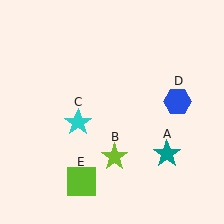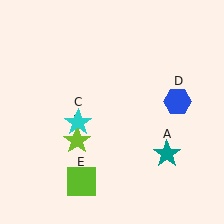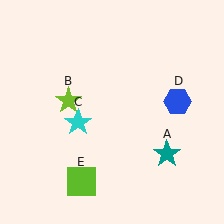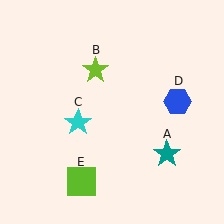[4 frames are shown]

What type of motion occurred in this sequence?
The lime star (object B) rotated clockwise around the center of the scene.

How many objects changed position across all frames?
1 object changed position: lime star (object B).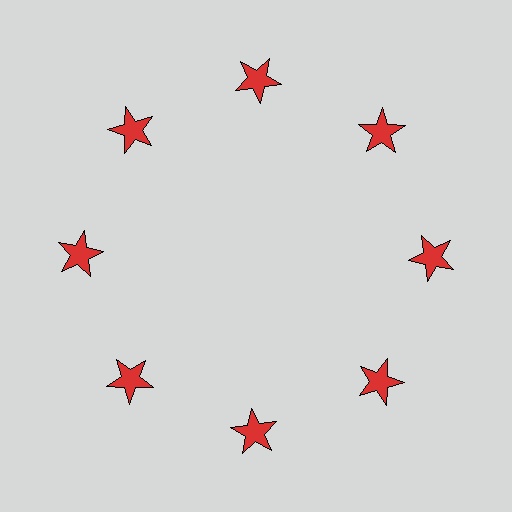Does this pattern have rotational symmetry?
Yes, this pattern has 8-fold rotational symmetry. It looks the same after rotating 45 degrees around the center.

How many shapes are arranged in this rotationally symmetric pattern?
There are 8 shapes, arranged in 8 groups of 1.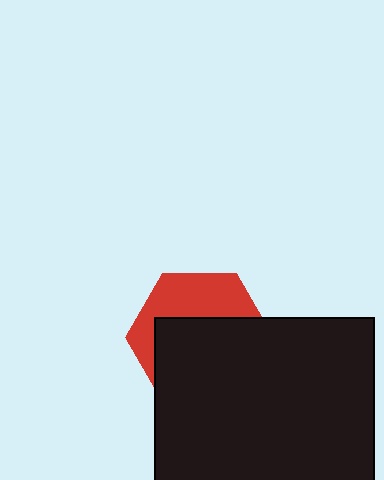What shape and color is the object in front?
The object in front is a black square.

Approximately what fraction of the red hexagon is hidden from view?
Roughly 61% of the red hexagon is hidden behind the black square.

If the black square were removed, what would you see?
You would see the complete red hexagon.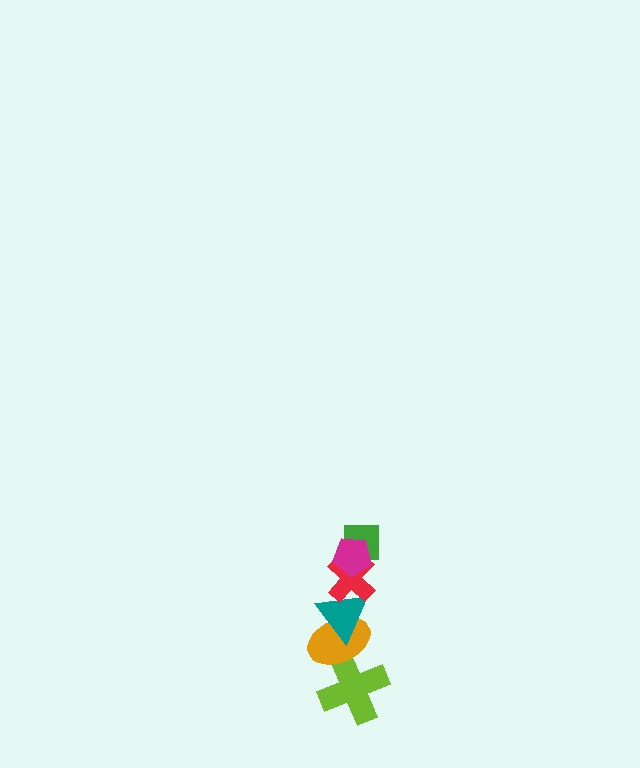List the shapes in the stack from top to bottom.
From top to bottom: the magenta pentagon, the green square, the red cross, the teal triangle, the orange ellipse, the lime cross.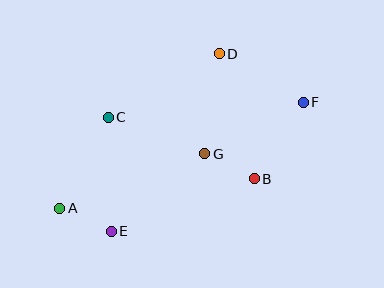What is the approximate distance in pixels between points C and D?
The distance between C and D is approximately 128 pixels.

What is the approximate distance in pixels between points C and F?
The distance between C and F is approximately 196 pixels.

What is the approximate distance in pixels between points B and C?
The distance between B and C is approximately 158 pixels.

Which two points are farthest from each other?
Points A and F are farthest from each other.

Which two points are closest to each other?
Points B and G are closest to each other.